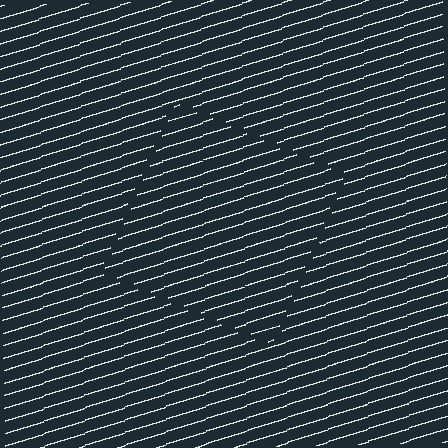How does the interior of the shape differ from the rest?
The interior of the shape contains the same grating, shifted by half a period — the contour is defined by the phase discontinuity where line-ends from the inner and outer gratings abut.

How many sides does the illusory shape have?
4 sides — the line-ends trace a square.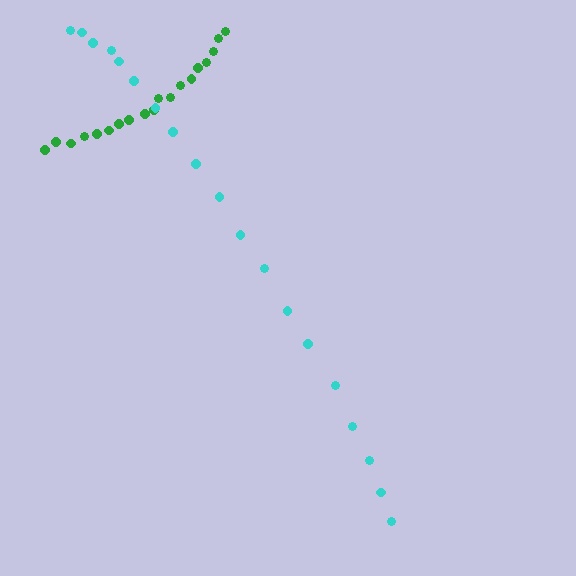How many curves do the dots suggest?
There are 2 distinct paths.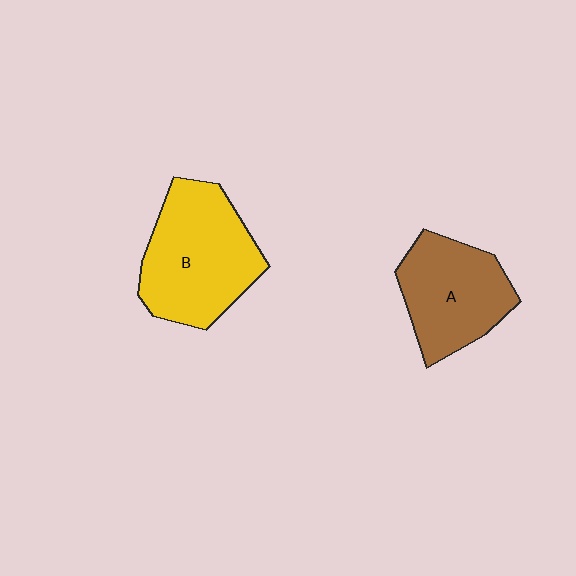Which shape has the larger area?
Shape B (yellow).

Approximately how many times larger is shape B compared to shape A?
Approximately 1.3 times.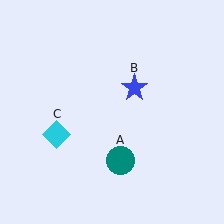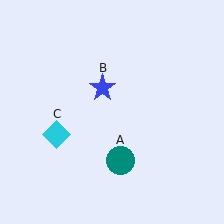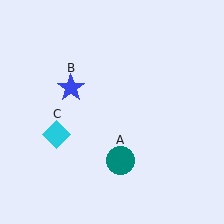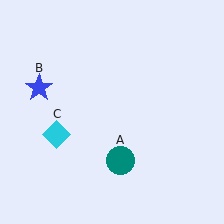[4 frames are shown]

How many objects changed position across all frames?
1 object changed position: blue star (object B).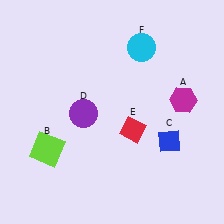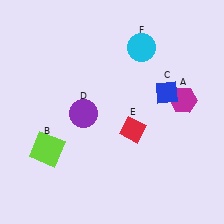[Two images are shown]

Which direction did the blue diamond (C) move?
The blue diamond (C) moved up.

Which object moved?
The blue diamond (C) moved up.